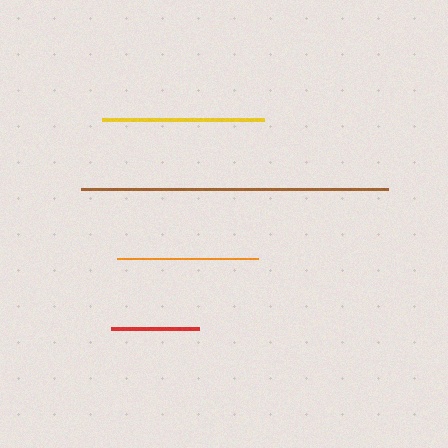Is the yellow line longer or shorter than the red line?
The yellow line is longer than the red line.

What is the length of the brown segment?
The brown segment is approximately 307 pixels long.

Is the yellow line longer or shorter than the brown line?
The brown line is longer than the yellow line.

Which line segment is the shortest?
The red line is the shortest at approximately 88 pixels.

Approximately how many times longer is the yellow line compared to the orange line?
The yellow line is approximately 1.1 times the length of the orange line.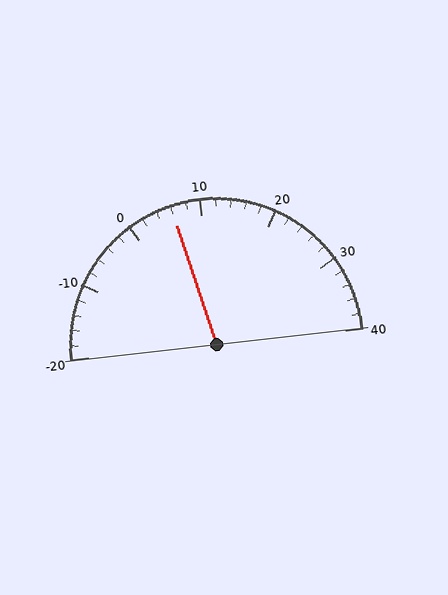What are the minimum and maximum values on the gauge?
The gauge ranges from -20 to 40.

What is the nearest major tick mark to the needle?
The nearest major tick mark is 10.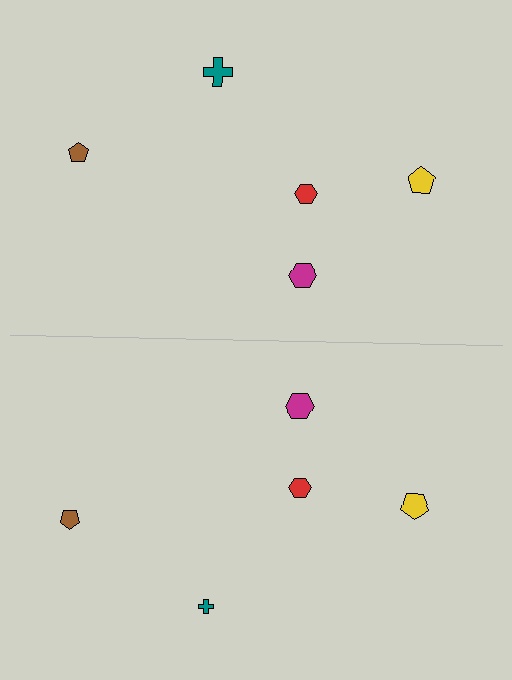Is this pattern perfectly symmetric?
No, the pattern is not perfectly symmetric. The teal cross on the bottom side has a different size than its mirror counterpart.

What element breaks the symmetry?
The teal cross on the bottom side has a different size than its mirror counterpart.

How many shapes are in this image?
There are 10 shapes in this image.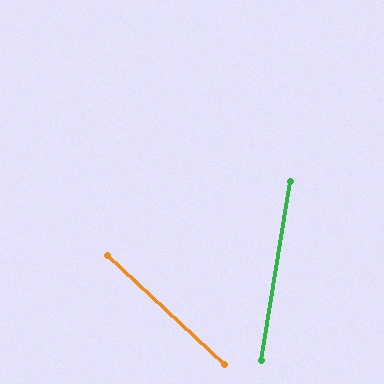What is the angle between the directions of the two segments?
Approximately 56 degrees.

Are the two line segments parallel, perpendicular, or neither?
Neither parallel nor perpendicular — they differ by about 56°.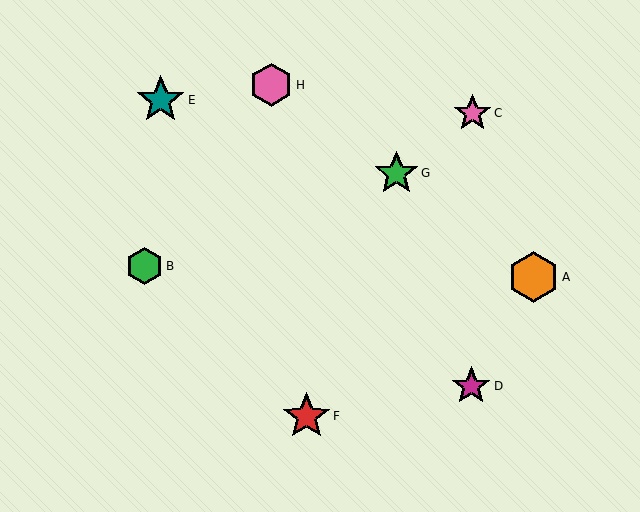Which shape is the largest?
The orange hexagon (labeled A) is the largest.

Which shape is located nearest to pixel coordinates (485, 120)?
The pink star (labeled C) at (473, 113) is nearest to that location.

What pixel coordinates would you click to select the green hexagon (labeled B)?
Click at (144, 266) to select the green hexagon B.